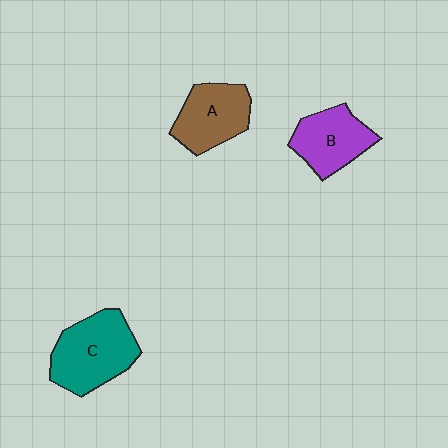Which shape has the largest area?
Shape C (teal).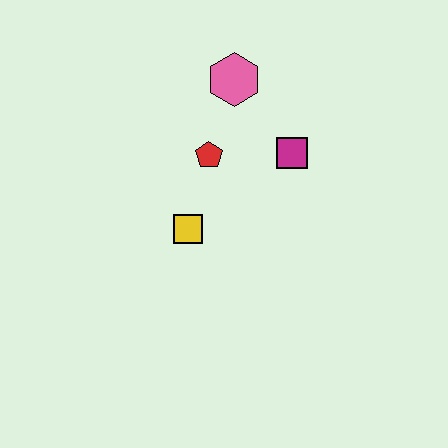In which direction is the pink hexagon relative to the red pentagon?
The pink hexagon is above the red pentagon.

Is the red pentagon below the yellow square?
No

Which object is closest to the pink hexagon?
The red pentagon is closest to the pink hexagon.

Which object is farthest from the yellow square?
The pink hexagon is farthest from the yellow square.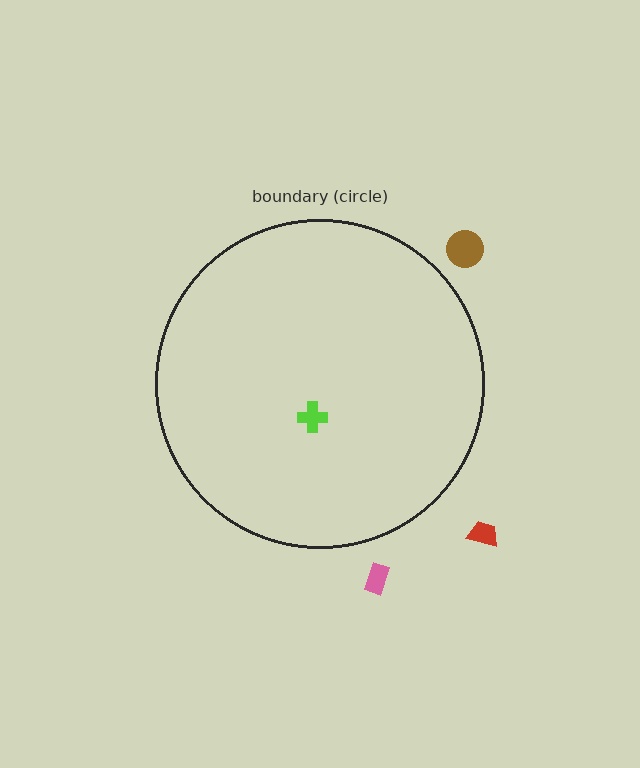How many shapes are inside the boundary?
1 inside, 3 outside.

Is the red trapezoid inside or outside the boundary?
Outside.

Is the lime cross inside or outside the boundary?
Inside.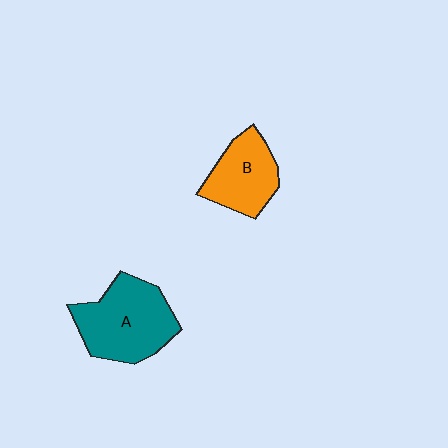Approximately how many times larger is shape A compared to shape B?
Approximately 1.4 times.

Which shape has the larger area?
Shape A (teal).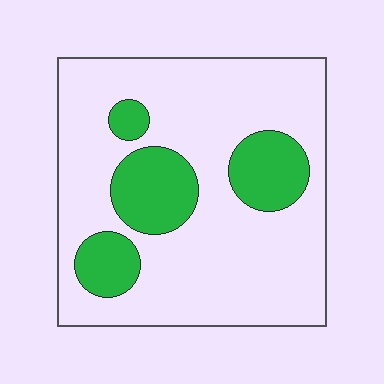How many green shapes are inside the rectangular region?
4.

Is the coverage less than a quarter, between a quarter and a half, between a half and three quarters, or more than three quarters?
Less than a quarter.